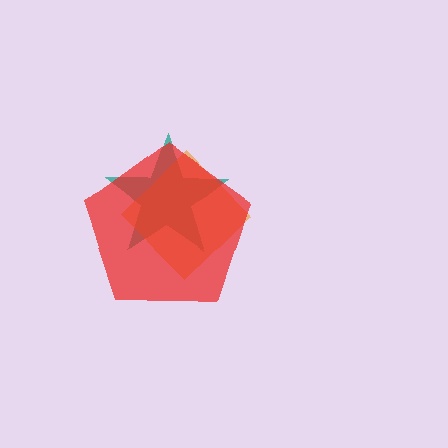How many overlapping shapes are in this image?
There are 3 overlapping shapes in the image.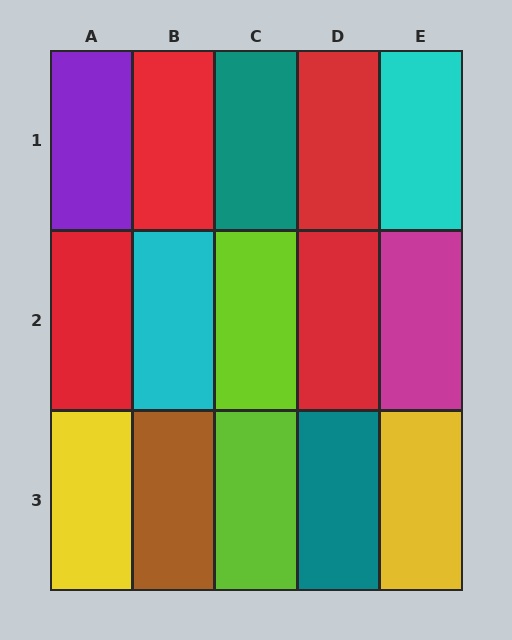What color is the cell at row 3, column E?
Yellow.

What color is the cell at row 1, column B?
Red.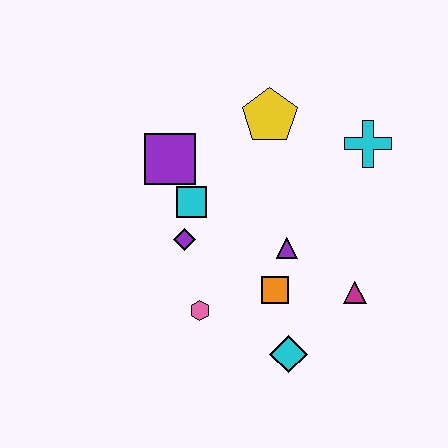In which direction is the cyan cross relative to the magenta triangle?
The cyan cross is above the magenta triangle.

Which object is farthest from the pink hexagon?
The cyan cross is farthest from the pink hexagon.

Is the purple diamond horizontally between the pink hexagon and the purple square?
Yes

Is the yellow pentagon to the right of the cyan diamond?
No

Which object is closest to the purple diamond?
The cyan square is closest to the purple diamond.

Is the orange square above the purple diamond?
No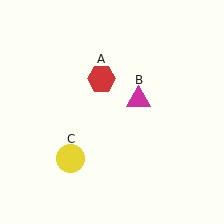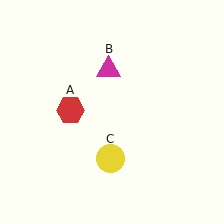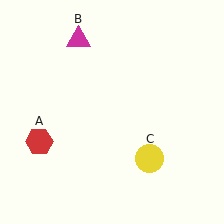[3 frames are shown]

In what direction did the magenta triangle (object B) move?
The magenta triangle (object B) moved up and to the left.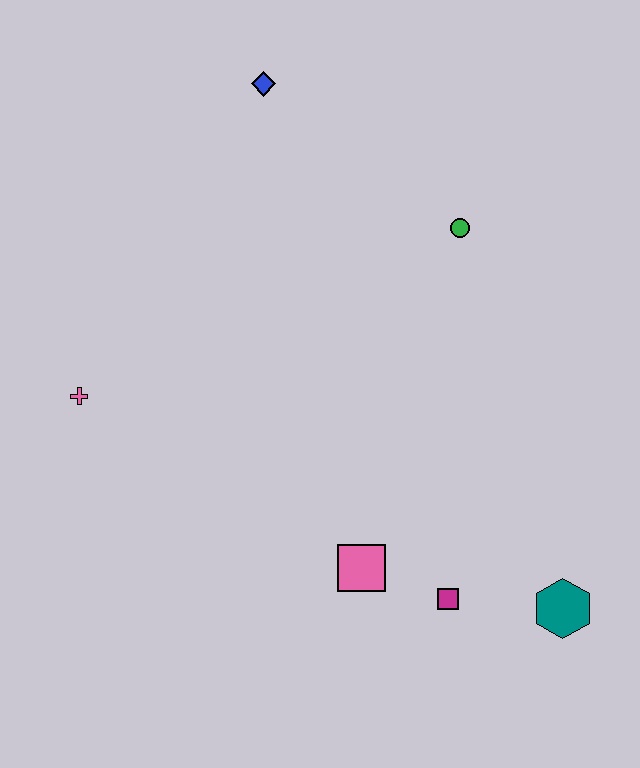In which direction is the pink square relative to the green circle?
The pink square is below the green circle.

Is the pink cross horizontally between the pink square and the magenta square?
No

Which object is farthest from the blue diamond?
The teal hexagon is farthest from the blue diamond.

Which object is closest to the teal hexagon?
The magenta square is closest to the teal hexagon.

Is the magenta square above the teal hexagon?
Yes